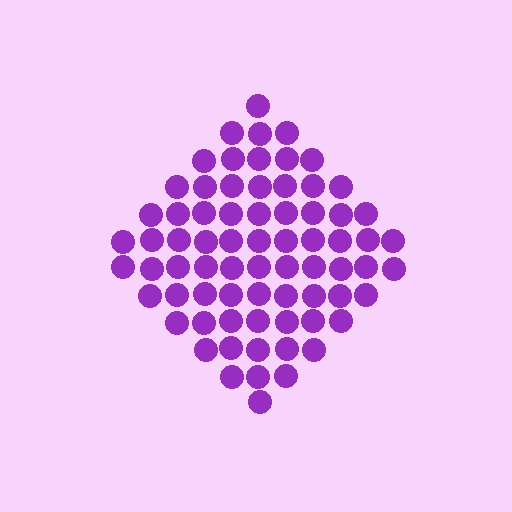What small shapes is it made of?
It is made of small circles.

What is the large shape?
The large shape is a diamond.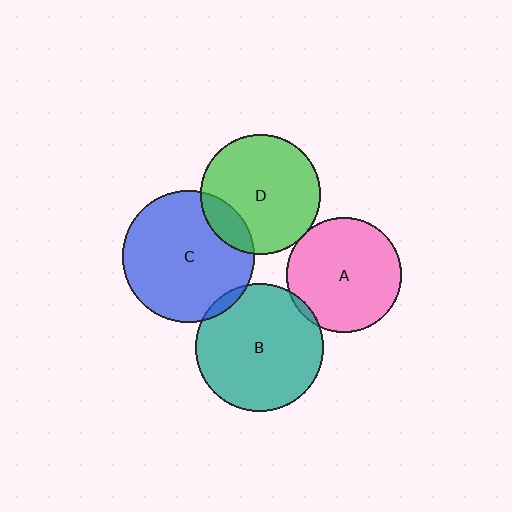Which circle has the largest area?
Circle C (blue).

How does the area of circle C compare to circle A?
Approximately 1.3 times.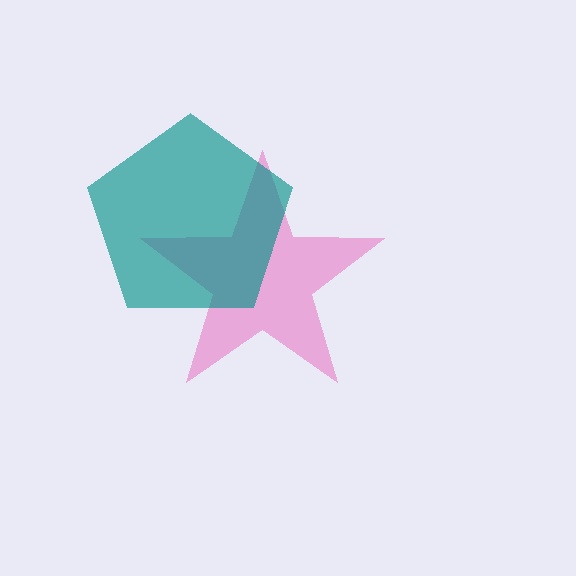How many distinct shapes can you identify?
There are 2 distinct shapes: a pink star, a teal pentagon.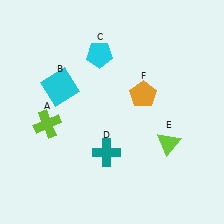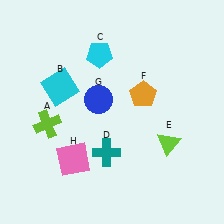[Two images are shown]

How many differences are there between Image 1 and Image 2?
There are 2 differences between the two images.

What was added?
A blue circle (G), a pink square (H) were added in Image 2.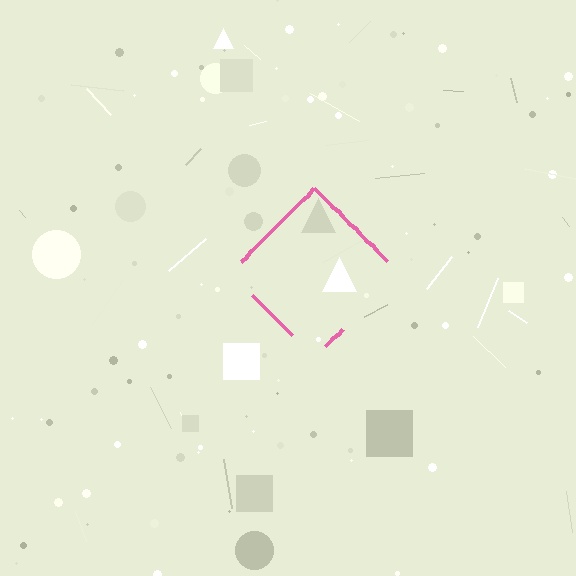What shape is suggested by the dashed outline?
The dashed outline suggests a diamond.